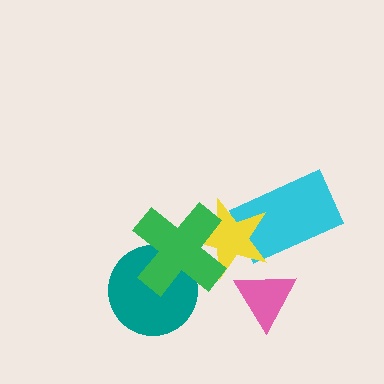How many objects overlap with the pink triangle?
1 object overlaps with the pink triangle.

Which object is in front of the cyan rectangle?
The yellow star is in front of the cyan rectangle.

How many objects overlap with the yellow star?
3 objects overlap with the yellow star.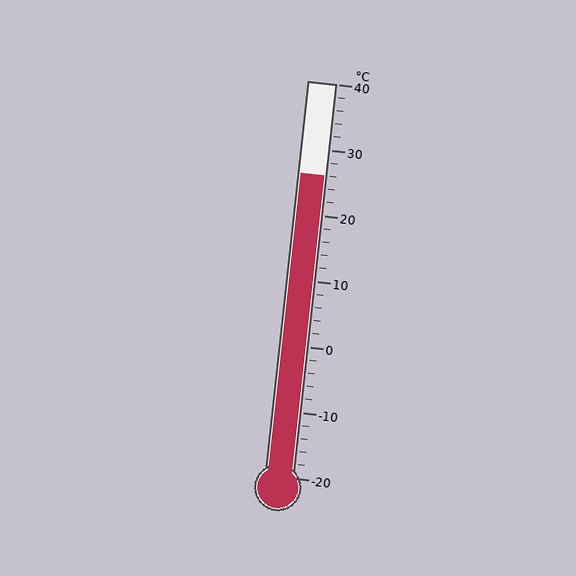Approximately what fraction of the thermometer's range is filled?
The thermometer is filled to approximately 75% of its range.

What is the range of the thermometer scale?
The thermometer scale ranges from -20°C to 40°C.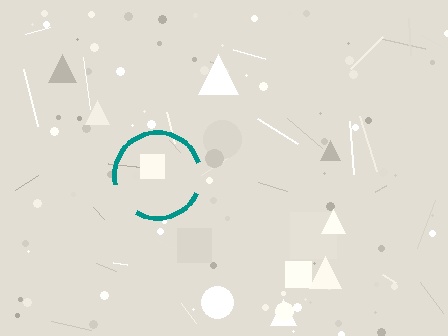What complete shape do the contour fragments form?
The contour fragments form a circle.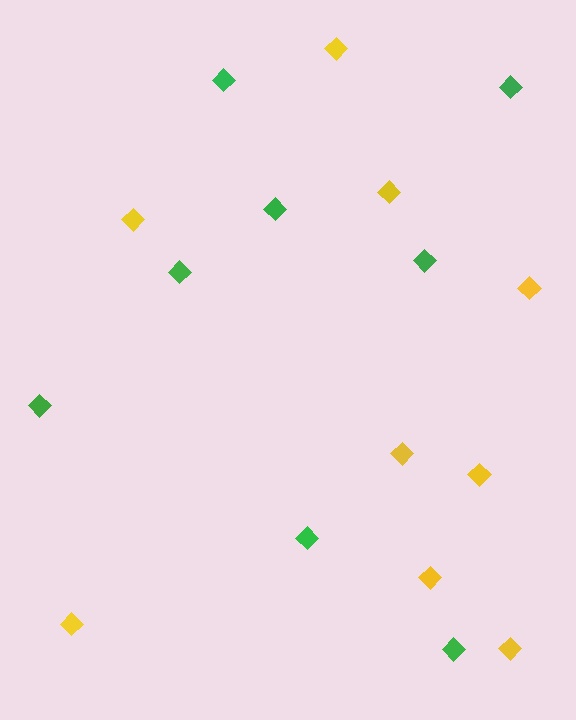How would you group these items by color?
There are 2 groups: one group of yellow diamonds (9) and one group of green diamonds (8).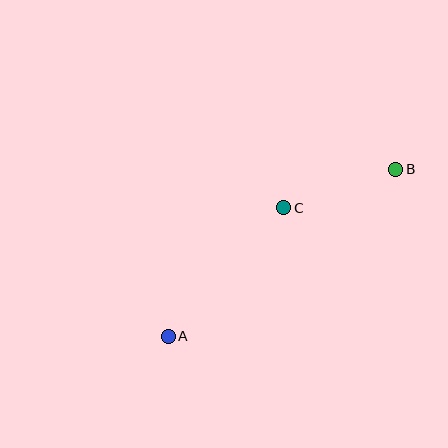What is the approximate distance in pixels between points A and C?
The distance between A and C is approximately 173 pixels.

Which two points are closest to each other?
Points B and C are closest to each other.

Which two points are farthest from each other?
Points A and B are farthest from each other.